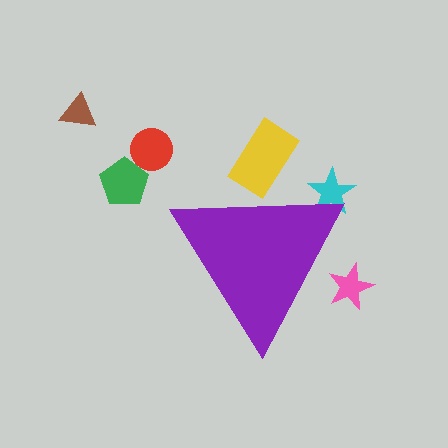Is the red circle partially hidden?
No, the red circle is fully visible.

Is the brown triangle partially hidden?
No, the brown triangle is fully visible.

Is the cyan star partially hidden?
Yes, the cyan star is partially hidden behind the purple triangle.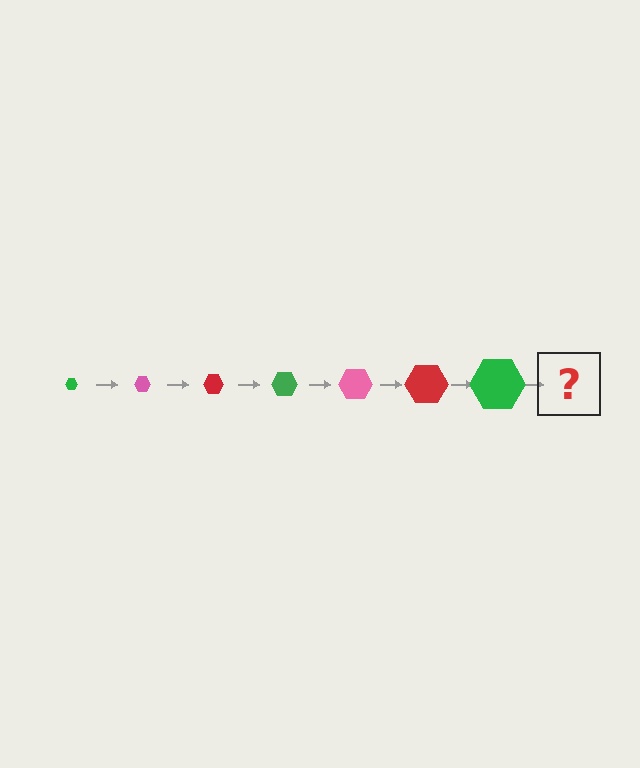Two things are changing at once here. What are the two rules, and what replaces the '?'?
The two rules are that the hexagon grows larger each step and the color cycles through green, pink, and red. The '?' should be a pink hexagon, larger than the previous one.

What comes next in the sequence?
The next element should be a pink hexagon, larger than the previous one.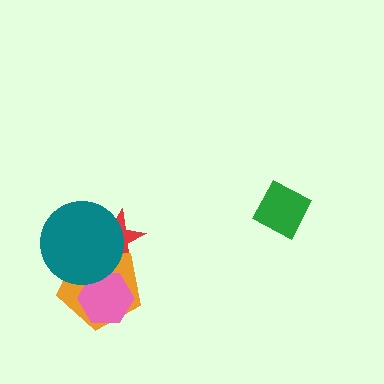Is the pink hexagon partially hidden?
Yes, it is partially covered by another shape.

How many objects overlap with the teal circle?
3 objects overlap with the teal circle.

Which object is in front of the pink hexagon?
The teal circle is in front of the pink hexagon.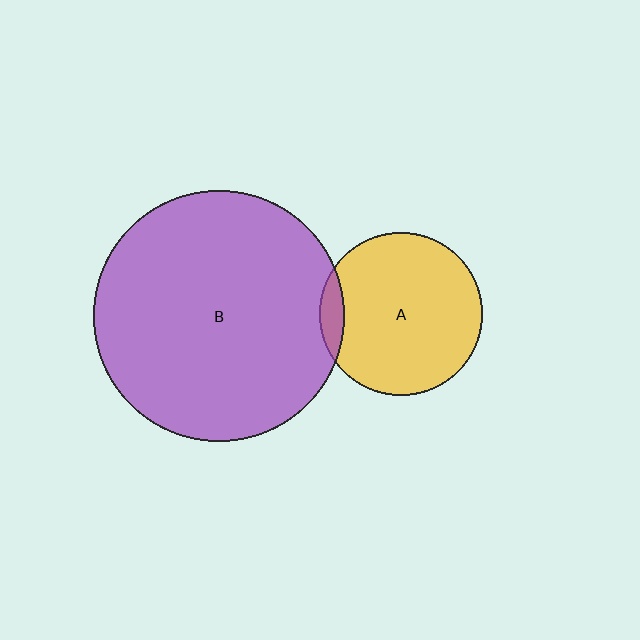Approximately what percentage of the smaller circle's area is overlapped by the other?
Approximately 5%.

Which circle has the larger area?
Circle B (purple).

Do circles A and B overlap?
Yes.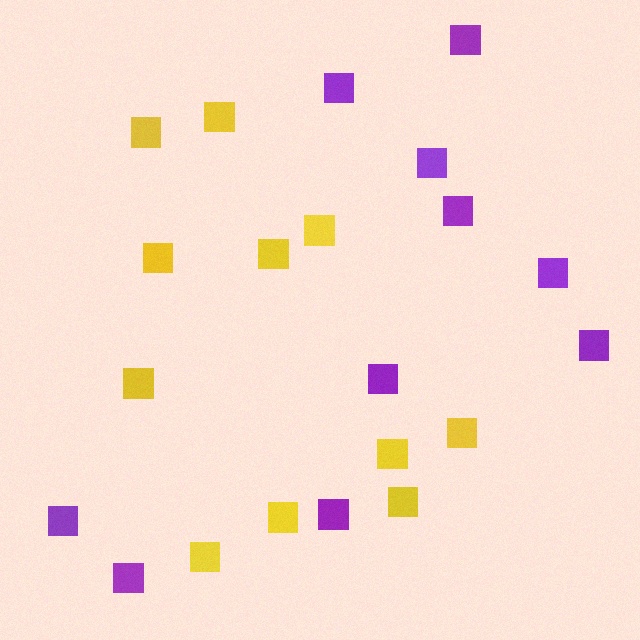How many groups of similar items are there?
There are 2 groups: one group of yellow squares (11) and one group of purple squares (10).